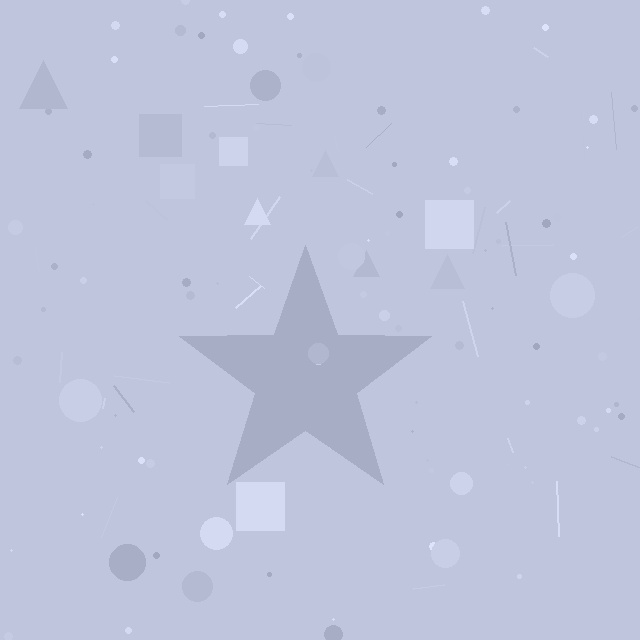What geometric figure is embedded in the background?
A star is embedded in the background.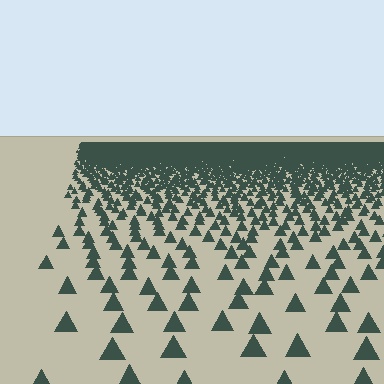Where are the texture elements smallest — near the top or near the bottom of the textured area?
Near the top.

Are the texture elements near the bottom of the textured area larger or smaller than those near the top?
Larger. Near the bottom, elements are closer to the viewer and appear at a bigger on-screen size.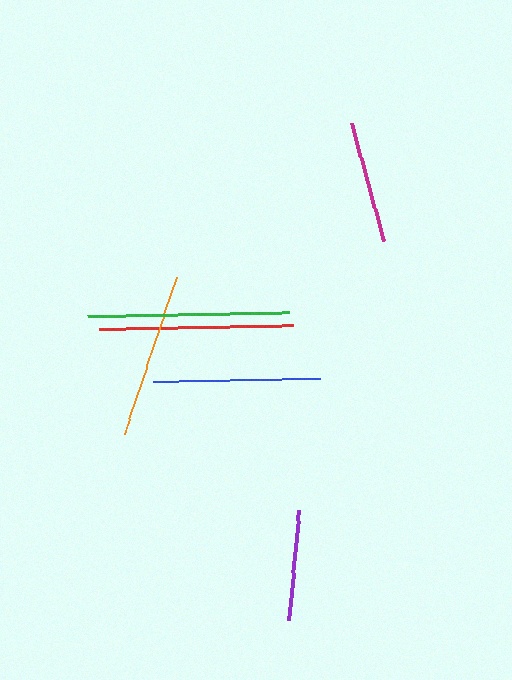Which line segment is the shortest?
The purple line is the shortest at approximately 110 pixels.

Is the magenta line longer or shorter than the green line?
The green line is longer than the magenta line.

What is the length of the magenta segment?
The magenta segment is approximately 122 pixels long.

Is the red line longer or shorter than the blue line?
The red line is longer than the blue line.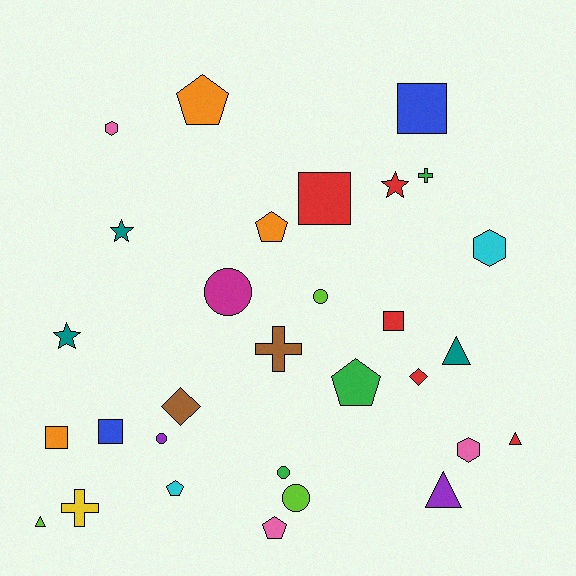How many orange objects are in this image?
There are 3 orange objects.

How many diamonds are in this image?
There are 2 diamonds.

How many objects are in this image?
There are 30 objects.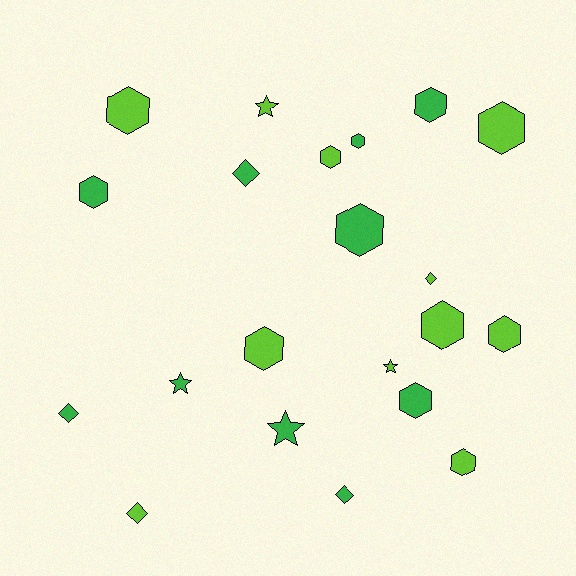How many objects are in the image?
There are 21 objects.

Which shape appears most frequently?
Hexagon, with 12 objects.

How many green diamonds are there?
There are 3 green diamonds.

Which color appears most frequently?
Lime, with 11 objects.